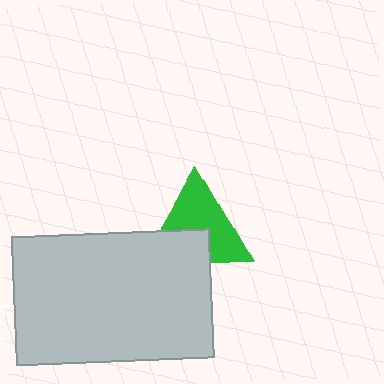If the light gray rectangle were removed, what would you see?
You would see the complete green triangle.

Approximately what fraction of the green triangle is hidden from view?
Roughly 36% of the green triangle is hidden behind the light gray rectangle.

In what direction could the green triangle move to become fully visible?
The green triangle could move up. That would shift it out from behind the light gray rectangle entirely.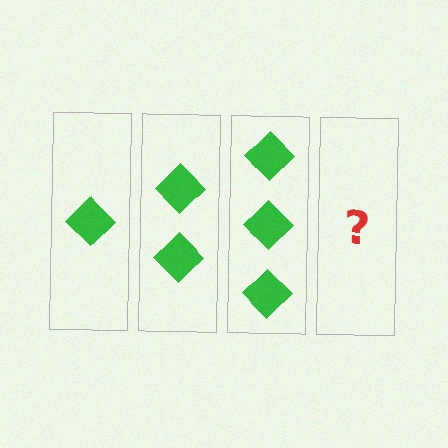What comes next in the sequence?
The next element should be 4 diamonds.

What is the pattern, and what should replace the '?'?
The pattern is that each step adds one more diamond. The '?' should be 4 diamonds.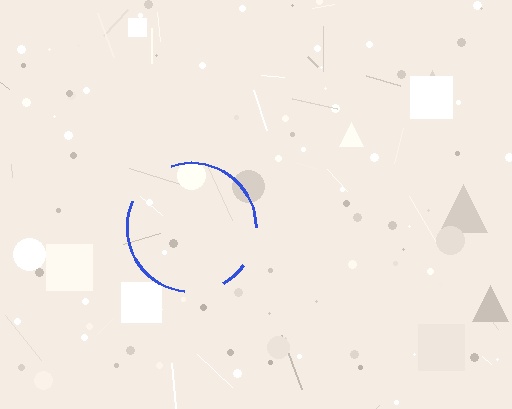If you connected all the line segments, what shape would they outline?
They would outline a circle.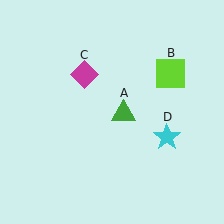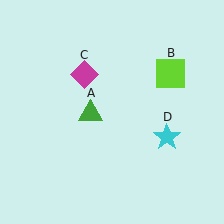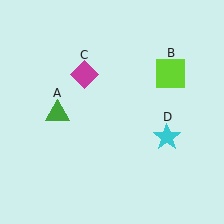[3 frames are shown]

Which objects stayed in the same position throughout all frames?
Lime square (object B) and magenta diamond (object C) and cyan star (object D) remained stationary.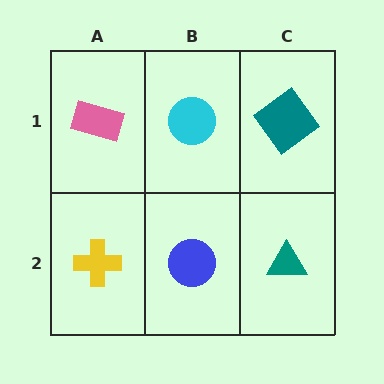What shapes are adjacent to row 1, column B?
A blue circle (row 2, column B), a pink rectangle (row 1, column A), a teal diamond (row 1, column C).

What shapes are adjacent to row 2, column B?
A cyan circle (row 1, column B), a yellow cross (row 2, column A), a teal triangle (row 2, column C).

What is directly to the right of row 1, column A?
A cyan circle.